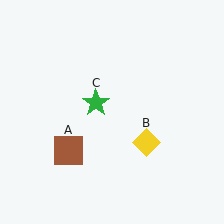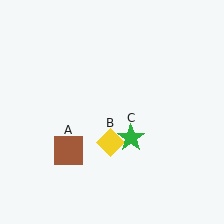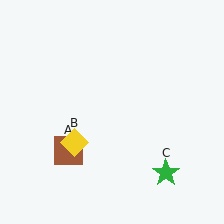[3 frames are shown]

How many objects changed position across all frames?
2 objects changed position: yellow diamond (object B), green star (object C).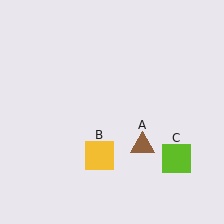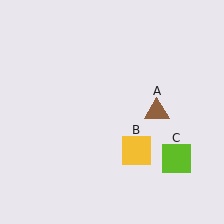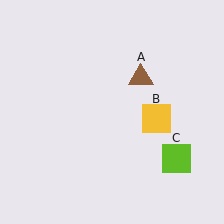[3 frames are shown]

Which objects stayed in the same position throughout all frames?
Lime square (object C) remained stationary.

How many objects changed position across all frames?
2 objects changed position: brown triangle (object A), yellow square (object B).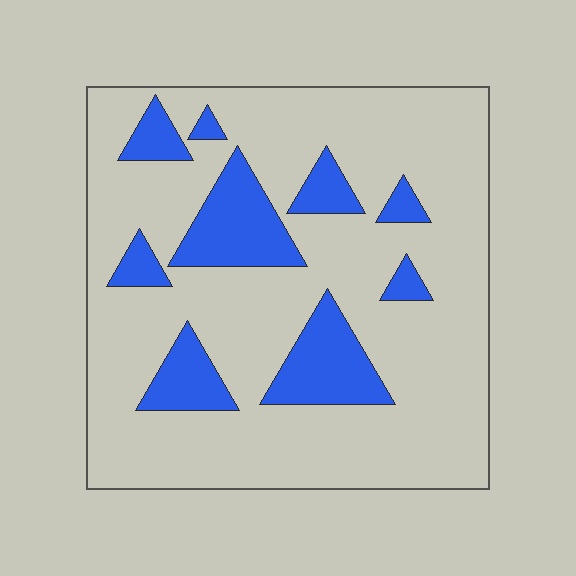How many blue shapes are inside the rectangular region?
9.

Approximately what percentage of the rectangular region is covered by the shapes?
Approximately 20%.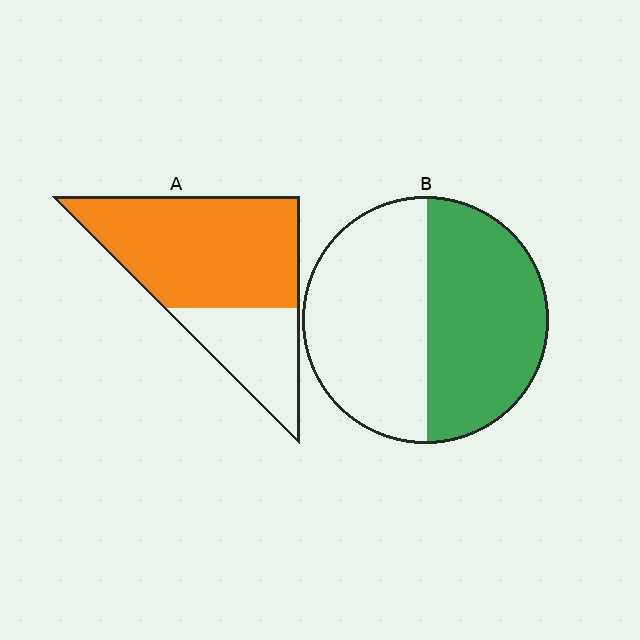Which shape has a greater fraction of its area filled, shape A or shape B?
Shape A.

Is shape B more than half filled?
Roughly half.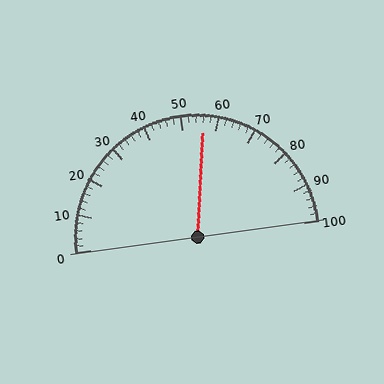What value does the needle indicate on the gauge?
The needle indicates approximately 56.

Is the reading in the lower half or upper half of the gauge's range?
The reading is in the upper half of the range (0 to 100).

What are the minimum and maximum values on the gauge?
The gauge ranges from 0 to 100.